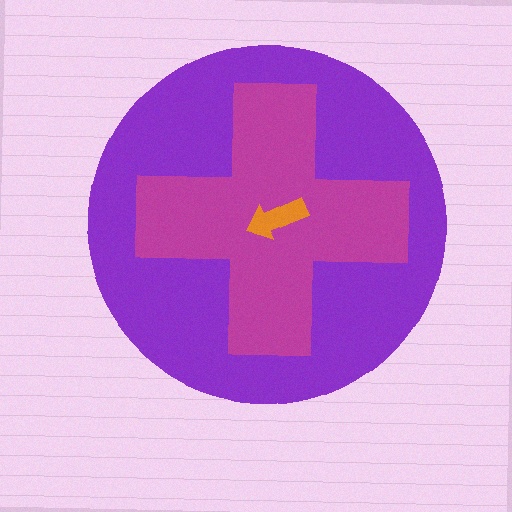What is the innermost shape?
The orange arrow.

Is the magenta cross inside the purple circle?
Yes.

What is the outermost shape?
The purple circle.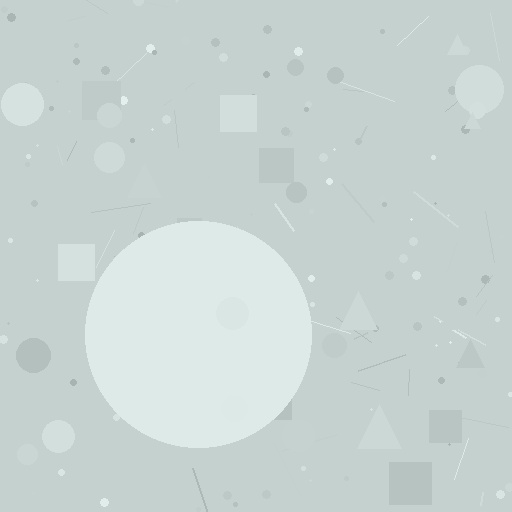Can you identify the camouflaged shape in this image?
The camouflaged shape is a circle.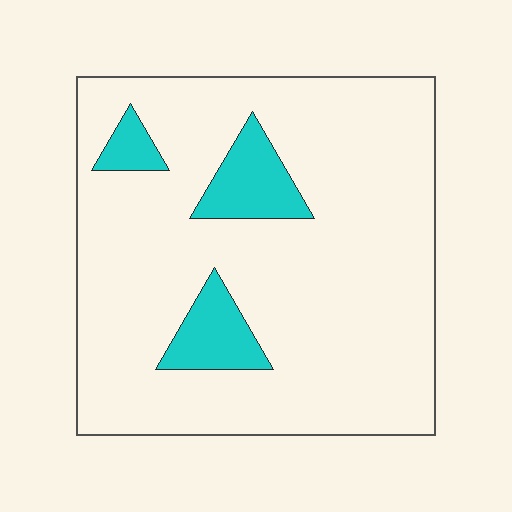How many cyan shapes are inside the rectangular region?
3.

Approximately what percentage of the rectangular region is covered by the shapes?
Approximately 10%.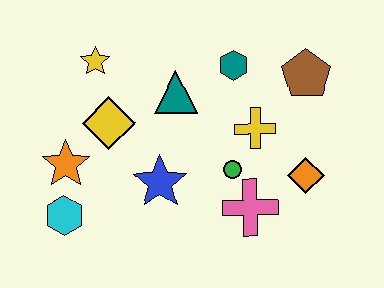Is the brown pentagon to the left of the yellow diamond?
No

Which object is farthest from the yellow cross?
The cyan hexagon is farthest from the yellow cross.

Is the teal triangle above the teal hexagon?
No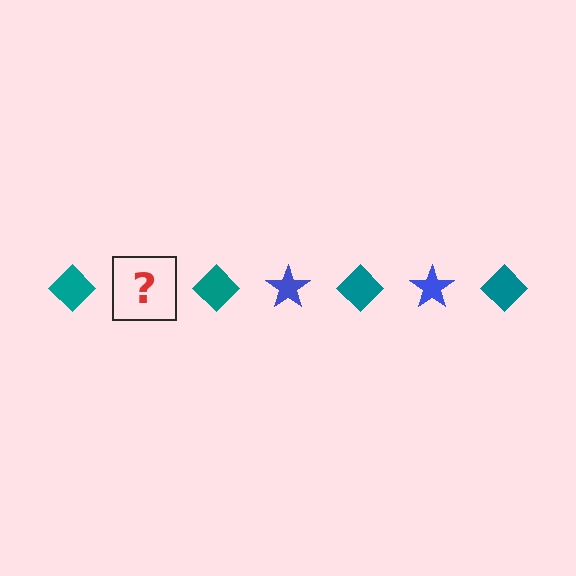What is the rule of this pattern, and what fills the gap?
The rule is that the pattern alternates between teal diamond and blue star. The gap should be filled with a blue star.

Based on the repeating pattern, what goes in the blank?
The blank should be a blue star.